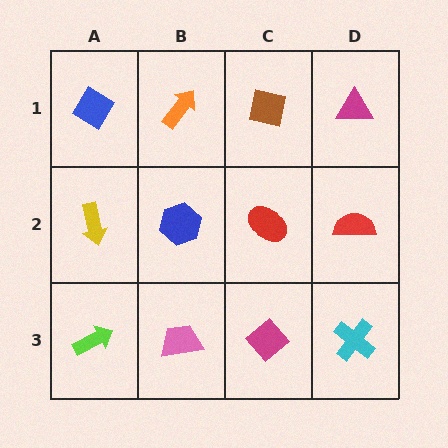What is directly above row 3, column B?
A blue hexagon.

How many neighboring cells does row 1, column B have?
3.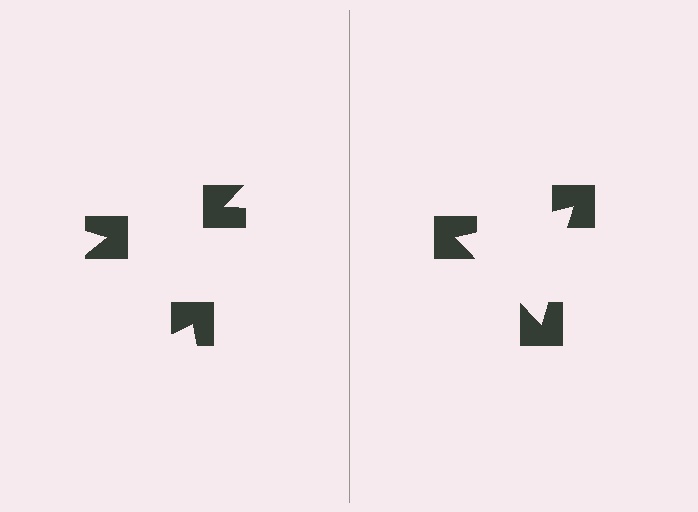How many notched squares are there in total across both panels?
6 — 3 on each side.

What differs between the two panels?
The notched squares are positioned identically on both sides; only the wedge orientations differ. On the right they align to a triangle; on the left they are misaligned.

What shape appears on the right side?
An illusory triangle.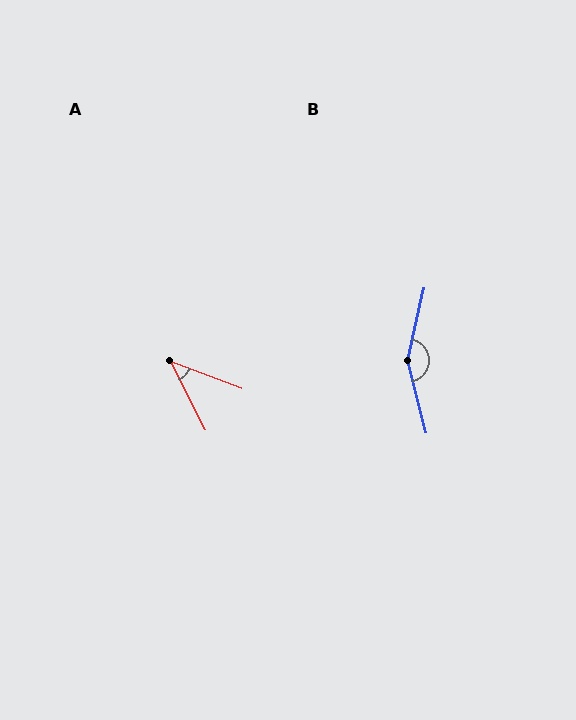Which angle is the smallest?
A, at approximately 42 degrees.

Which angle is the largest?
B, at approximately 153 degrees.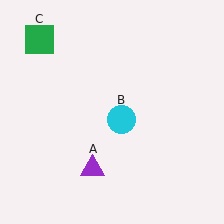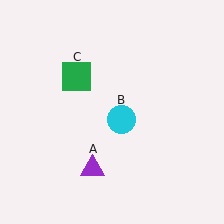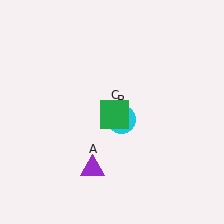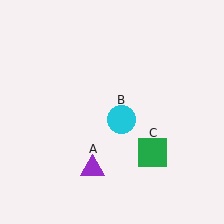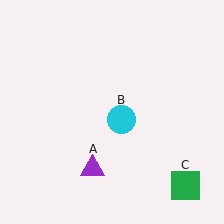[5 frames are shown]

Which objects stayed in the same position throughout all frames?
Purple triangle (object A) and cyan circle (object B) remained stationary.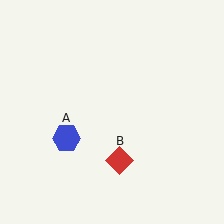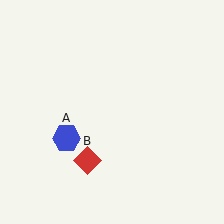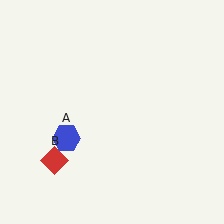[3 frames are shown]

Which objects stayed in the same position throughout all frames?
Blue hexagon (object A) remained stationary.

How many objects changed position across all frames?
1 object changed position: red diamond (object B).